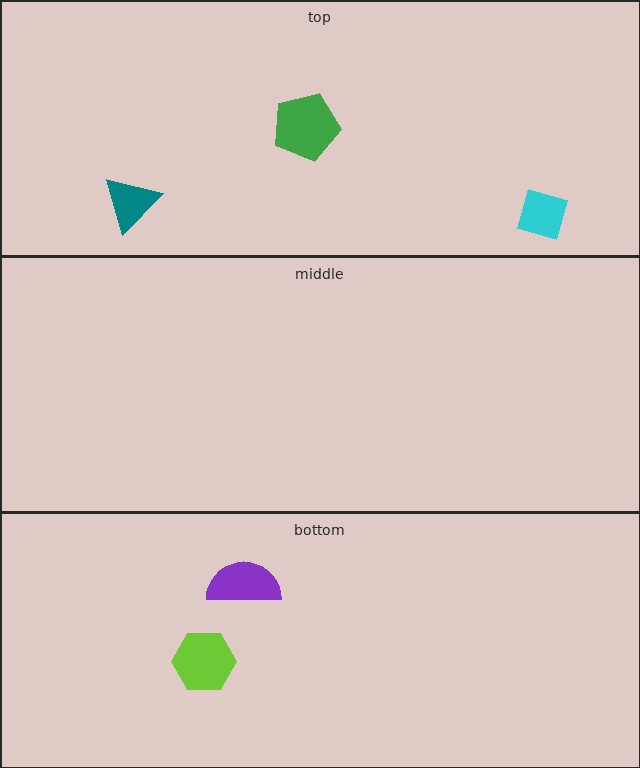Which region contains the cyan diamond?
The top region.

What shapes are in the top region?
The cyan diamond, the green pentagon, the teal triangle.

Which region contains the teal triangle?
The top region.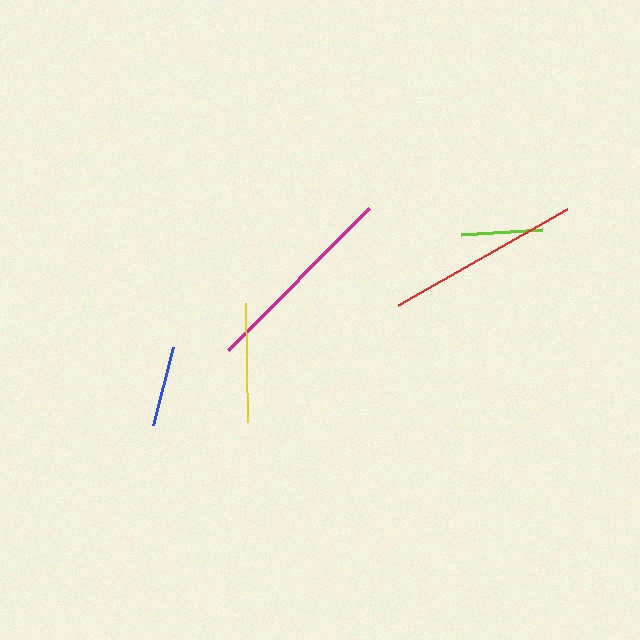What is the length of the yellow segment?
The yellow segment is approximately 119 pixels long.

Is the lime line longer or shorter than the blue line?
The lime line is longer than the blue line.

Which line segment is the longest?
The magenta line is the longest at approximately 200 pixels.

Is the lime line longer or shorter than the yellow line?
The yellow line is longer than the lime line.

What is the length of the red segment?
The red segment is approximately 194 pixels long.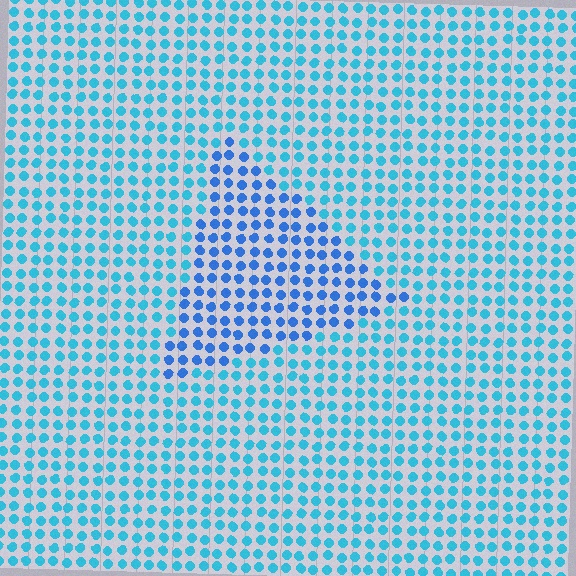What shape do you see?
I see a triangle.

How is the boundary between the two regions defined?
The boundary is defined purely by a slight shift in hue (about 26 degrees). Spacing, size, and orientation are identical on both sides.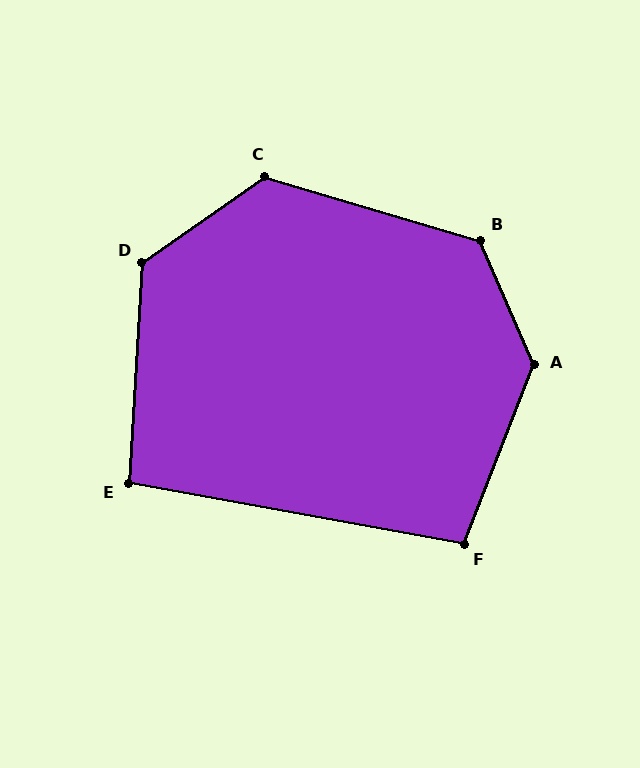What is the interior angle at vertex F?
Approximately 101 degrees (obtuse).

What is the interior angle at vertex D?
Approximately 129 degrees (obtuse).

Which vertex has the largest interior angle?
A, at approximately 135 degrees.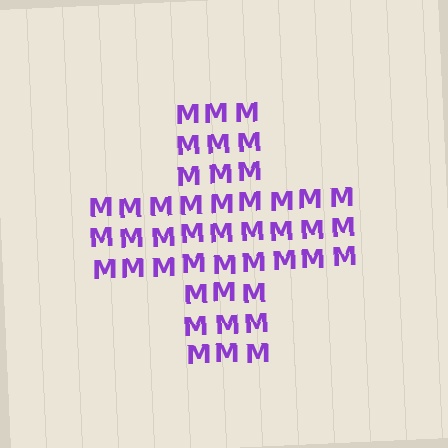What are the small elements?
The small elements are letter M's.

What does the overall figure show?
The overall figure shows a cross.